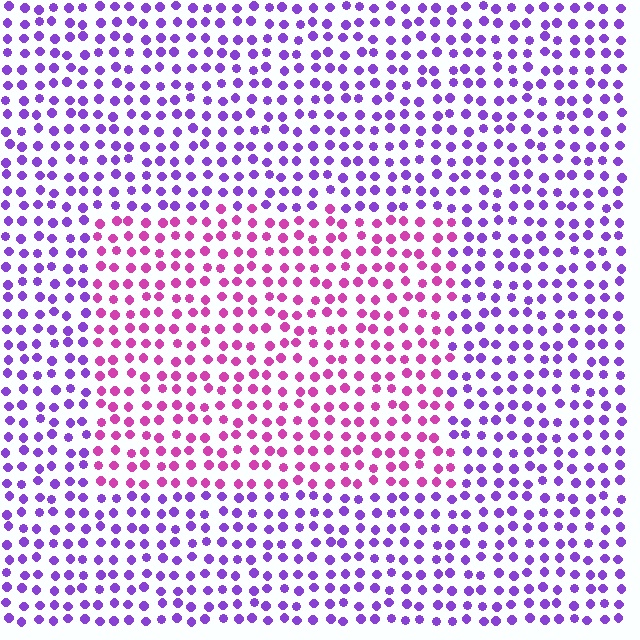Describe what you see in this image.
The image is filled with small purple elements in a uniform arrangement. A rectangle-shaped region is visible where the elements are tinted to a slightly different hue, forming a subtle color boundary.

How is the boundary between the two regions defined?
The boundary is defined purely by a slight shift in hue (about 45 degrees). Spacing, size, and orientation are identical on both sides.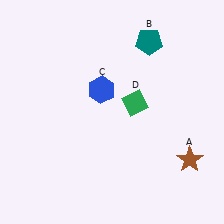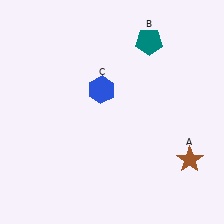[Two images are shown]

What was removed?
The green diamond (D) was removed in Image 2.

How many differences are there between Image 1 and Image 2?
There is 1 difference between the two images.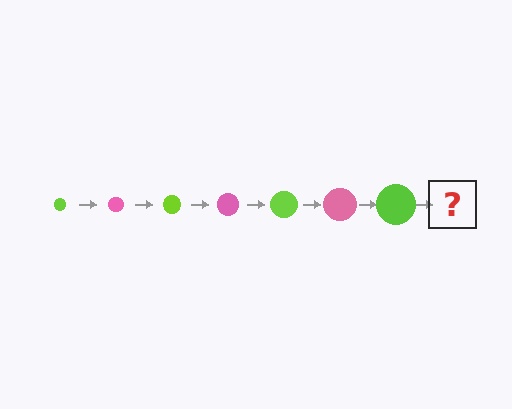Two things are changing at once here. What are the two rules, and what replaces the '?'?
The two rules are that the circle grows larger each step and the color cycles through lime and pink. The '?' should be a pink circle, larger than the previous one.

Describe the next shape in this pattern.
It should be a pink circle, larger than the previous one.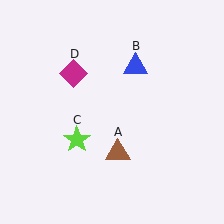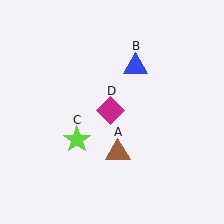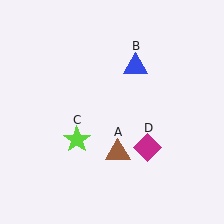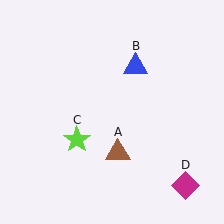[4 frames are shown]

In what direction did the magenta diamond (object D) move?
The magenta diamond (object D) moved down and to the right.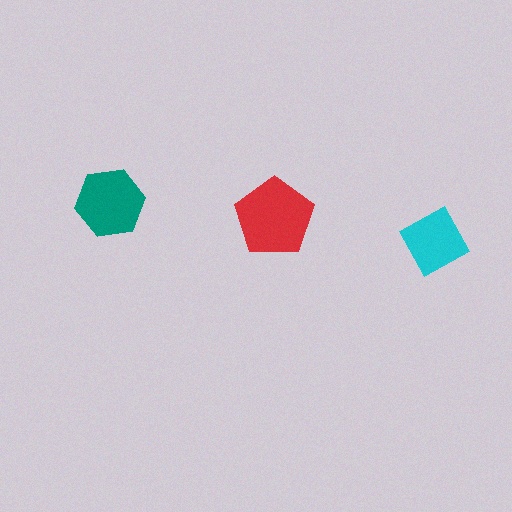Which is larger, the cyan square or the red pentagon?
The red pentagon.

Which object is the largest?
The red pentagon.